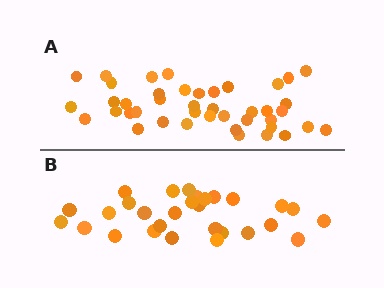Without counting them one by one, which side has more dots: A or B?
Region A (the top region) has more dots.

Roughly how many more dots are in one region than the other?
Region A has approximately 15 more dots than region B.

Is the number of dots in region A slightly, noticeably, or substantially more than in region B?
Region A has noticeably more, but not dramatically so. The ratio is roughly 1.4 to 1.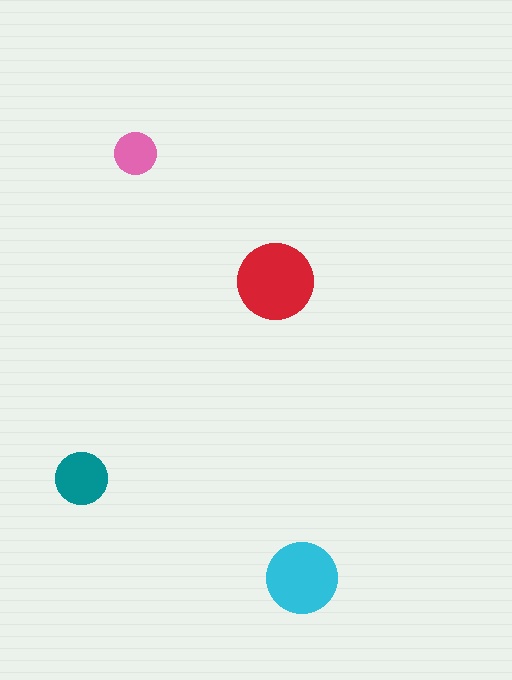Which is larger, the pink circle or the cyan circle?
The cyan one.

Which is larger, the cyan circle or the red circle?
The red one.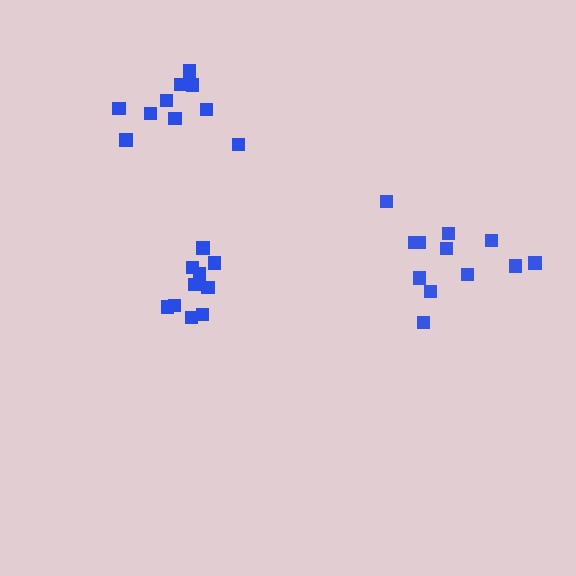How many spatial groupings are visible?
There are 3 spatial groupings.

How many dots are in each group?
Group 1: 10 dots, Group 2: 12 dots, Group 3: 10 dots (32 total).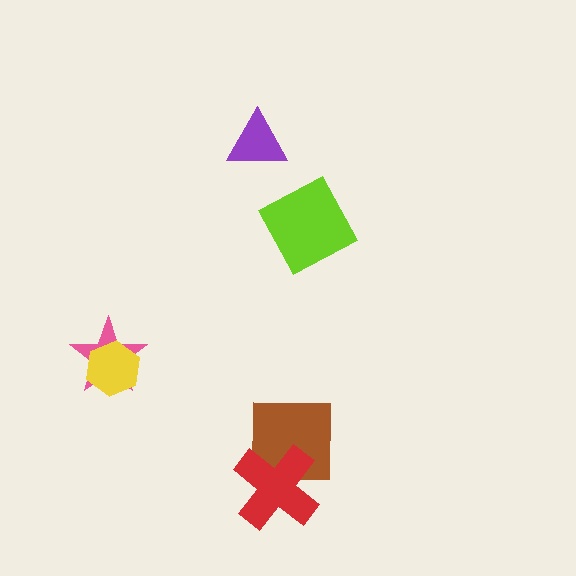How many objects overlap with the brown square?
1 object overlaps with the brown square.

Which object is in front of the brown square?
The red cross is in front of the brown square.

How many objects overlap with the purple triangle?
0 objects overlap with the purple triangle.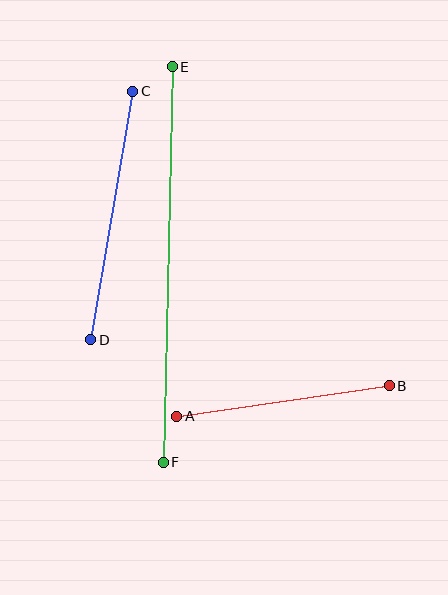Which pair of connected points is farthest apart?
Points E and F are farthest apart.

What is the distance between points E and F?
The distance is approximately 395 pixels.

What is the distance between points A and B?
The distance is approximately 215 pixels.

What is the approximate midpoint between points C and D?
The midpoint is at approximately (112, 215) pixels.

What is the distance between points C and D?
The distance is approximately 252 pixels.